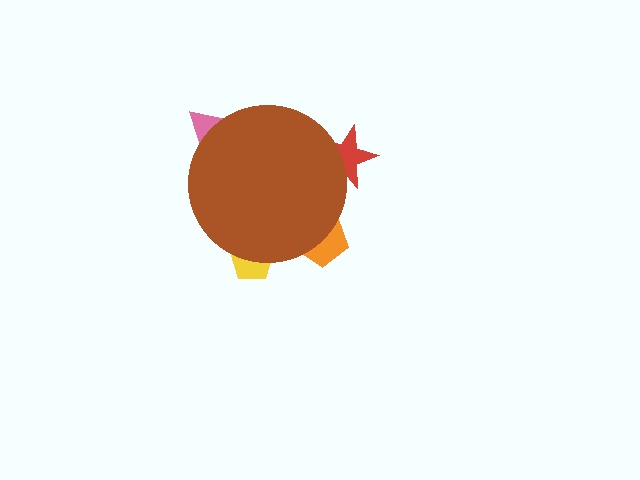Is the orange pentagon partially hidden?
Yes, the orange pentagon is partially hidden behind the brown circle.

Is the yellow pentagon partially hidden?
Yes, the yellow pentagon is partially hidden behind the brown circle.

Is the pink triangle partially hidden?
Yes, the pink triangle is partially hidden behind the brown circle.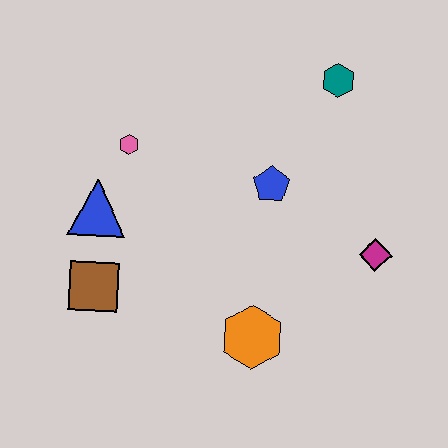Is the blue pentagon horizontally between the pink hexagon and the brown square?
No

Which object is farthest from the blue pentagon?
The brown square is farthest from the blue pentagon.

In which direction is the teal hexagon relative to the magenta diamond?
The teal hexagon is above the magenta diamond.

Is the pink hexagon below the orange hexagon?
No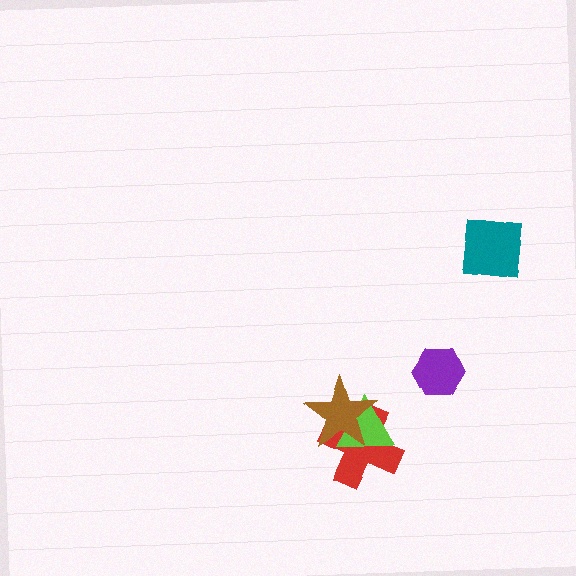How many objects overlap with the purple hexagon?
0 objects overlap with the purple hexagon.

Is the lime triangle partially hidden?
Yes, it is partially covered by another shape.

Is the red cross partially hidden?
Yes, it is partially covered by another shape.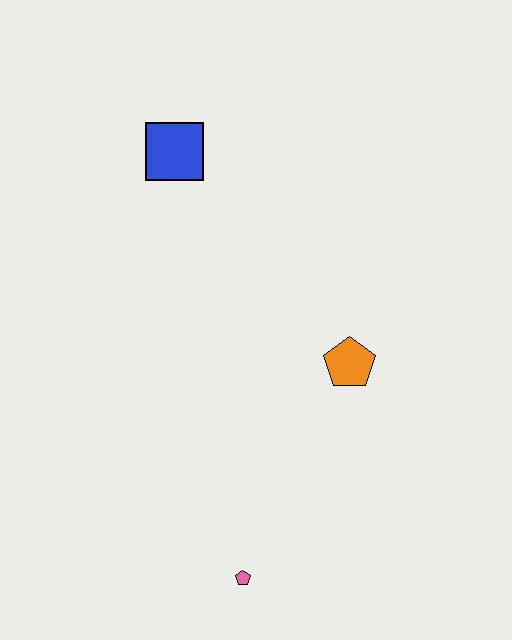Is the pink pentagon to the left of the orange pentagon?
Yes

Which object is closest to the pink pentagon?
The orange pentagon is closest to the pink pentagon.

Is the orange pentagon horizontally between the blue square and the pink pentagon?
No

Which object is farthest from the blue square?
The pink pentagon is farthest from the blue square.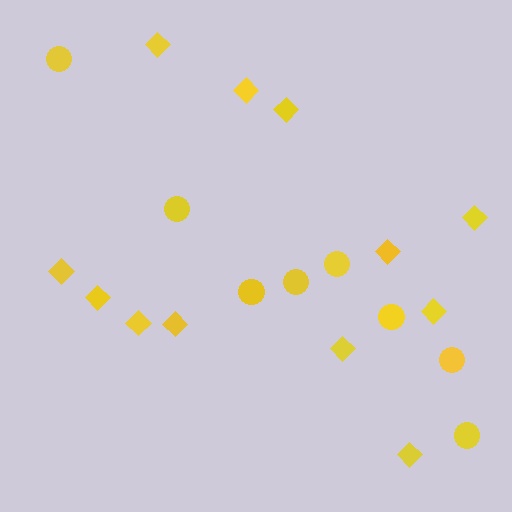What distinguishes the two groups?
There are 2 groups: one group of circles (8) and one group of diamonds (12).